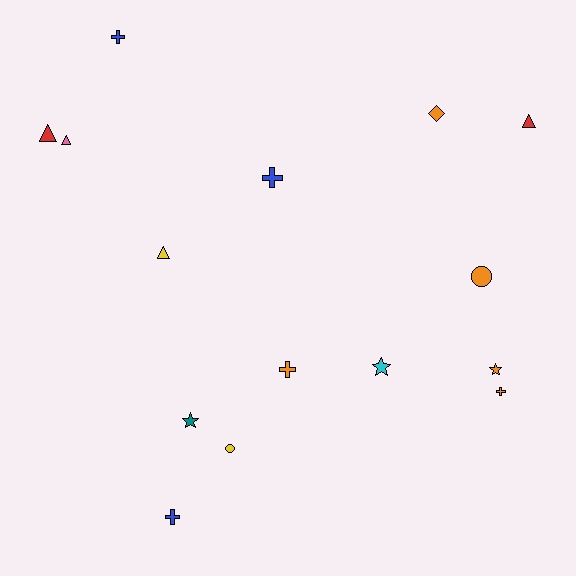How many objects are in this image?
There are 15 objects.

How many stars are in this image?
There are 3 stars.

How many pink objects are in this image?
There is 1 pink object.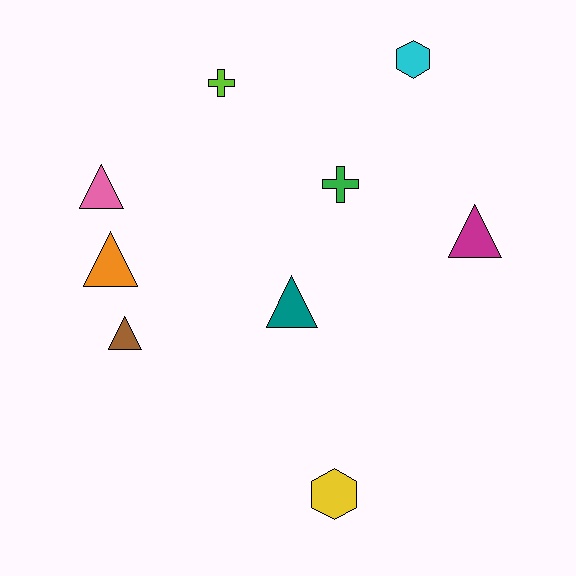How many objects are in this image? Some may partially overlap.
There are 9 objects.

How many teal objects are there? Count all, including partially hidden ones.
There is 1 teal object.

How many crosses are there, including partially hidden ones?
There are 2 crosses.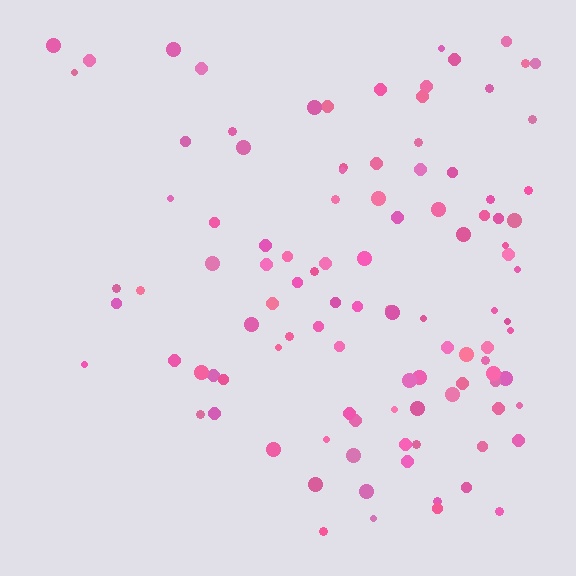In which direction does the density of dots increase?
From left to right, with the right side densest.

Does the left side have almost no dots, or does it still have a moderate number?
Still a moderate number, just noticeably fewer than the right.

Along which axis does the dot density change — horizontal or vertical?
Horizontal.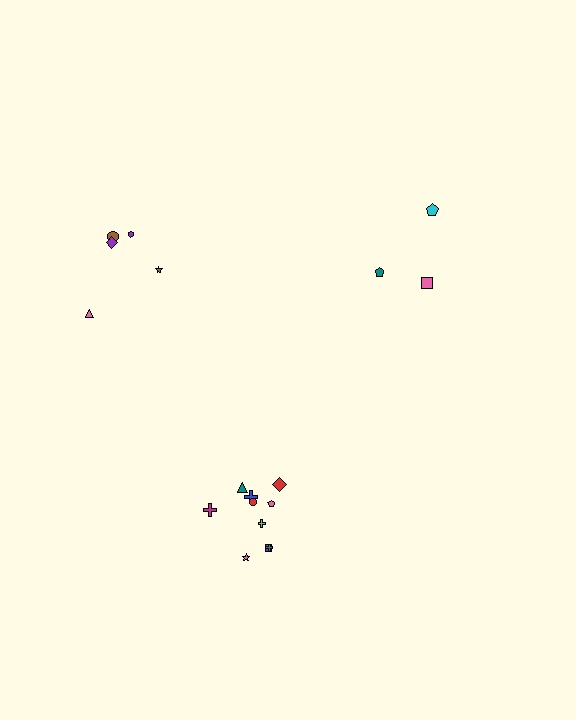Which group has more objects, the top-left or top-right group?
The top-left group.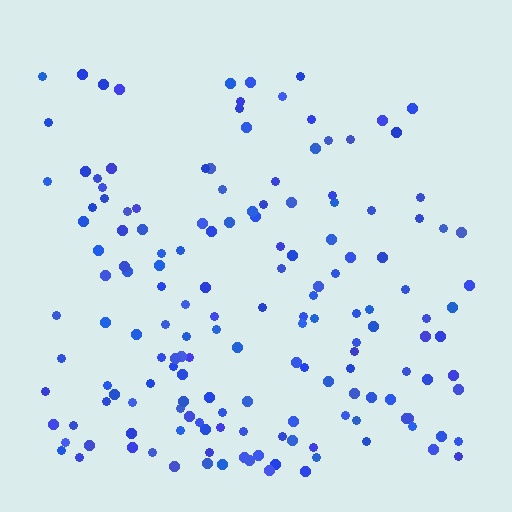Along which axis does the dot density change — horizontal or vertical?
Vertical.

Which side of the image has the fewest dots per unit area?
The top.